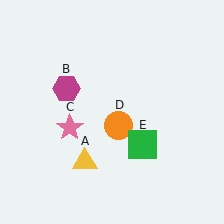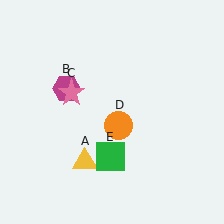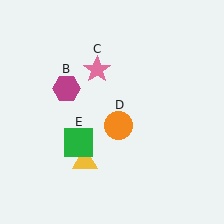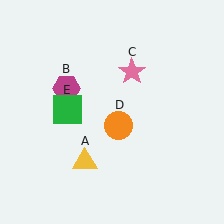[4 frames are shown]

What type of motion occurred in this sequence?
The pink star (object C), green square (object E) rotated clockwise around the center of the scene.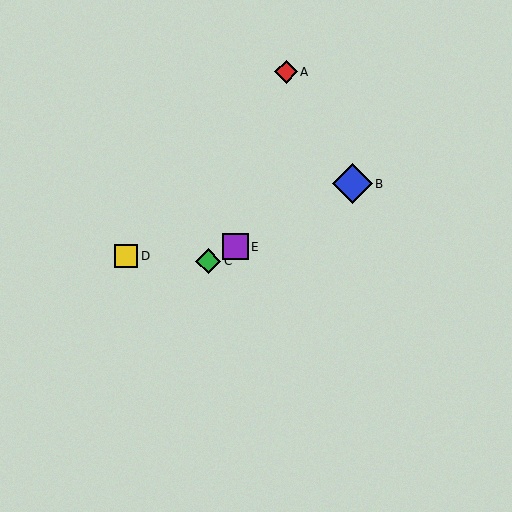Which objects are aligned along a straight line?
Objects B, C, E are aligned along a straight line.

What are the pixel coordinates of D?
Object D is at (126, 256).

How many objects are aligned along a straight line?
3 objects (B, C, E) are aligned along a straight line.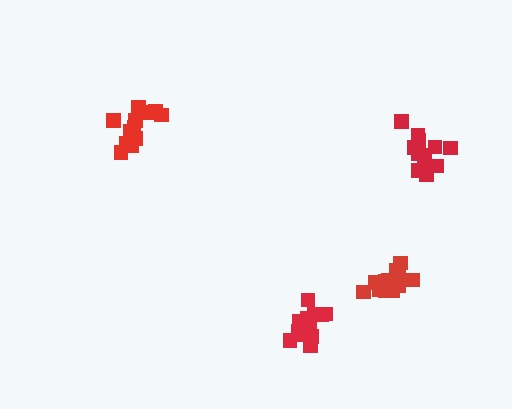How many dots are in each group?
Group 1: 12 dots, Group 2: 13 dots, Group 3: 15 dots, Group 4: 13 dots (53 total).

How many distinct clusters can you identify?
There are 4 distinct clusters.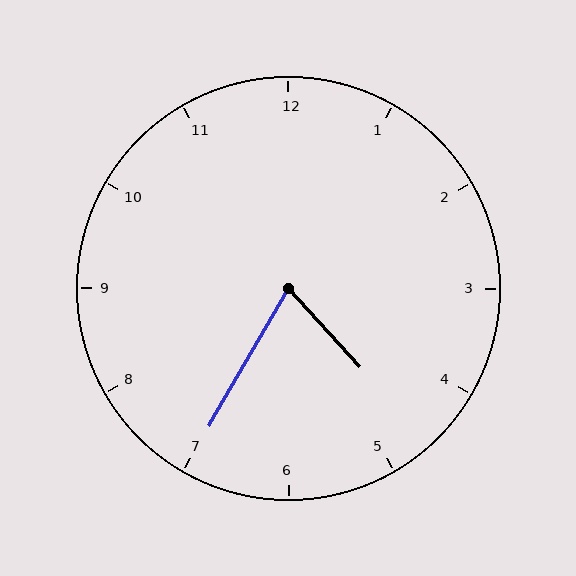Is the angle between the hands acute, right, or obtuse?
It is acute.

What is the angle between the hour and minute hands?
Approximately 72 degrees.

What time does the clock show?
4:35.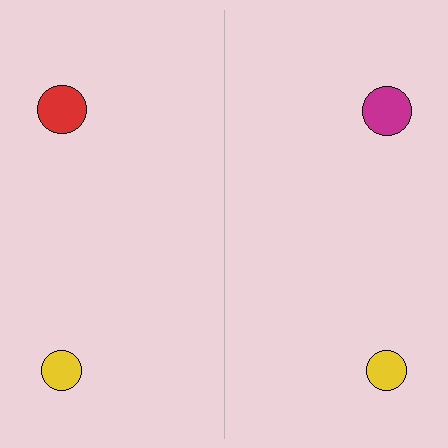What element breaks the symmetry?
The magenta circle on the right side breaks the symmetry — its mirror counterpart is red.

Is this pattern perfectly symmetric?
No, the pattern is not perfectly symmetric. The magenta circle on the right side breaks the symmetry — its mirror counterpart is red.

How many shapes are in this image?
There are 4 shapes in this image.